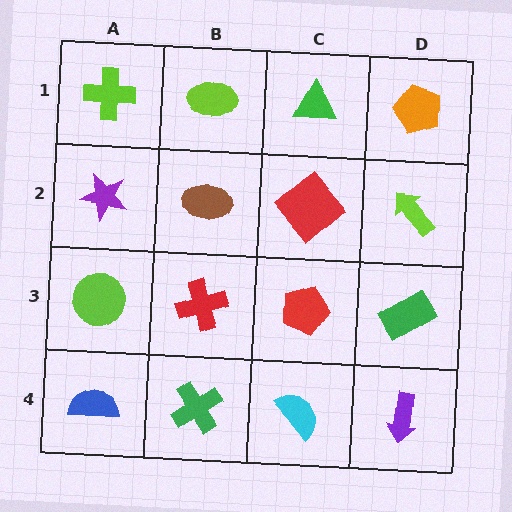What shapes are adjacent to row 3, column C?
A red diamond (row 2, column C), a cyan semicircle (row 4, column C), a red cross (row 3, column B), a green rectangle (row 3, column D).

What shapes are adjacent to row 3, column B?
A brown ellipse (row 2, column B), a green cross (row 4, column B), a lime circle (row 3, column A), a red pentagon (row 3, column C).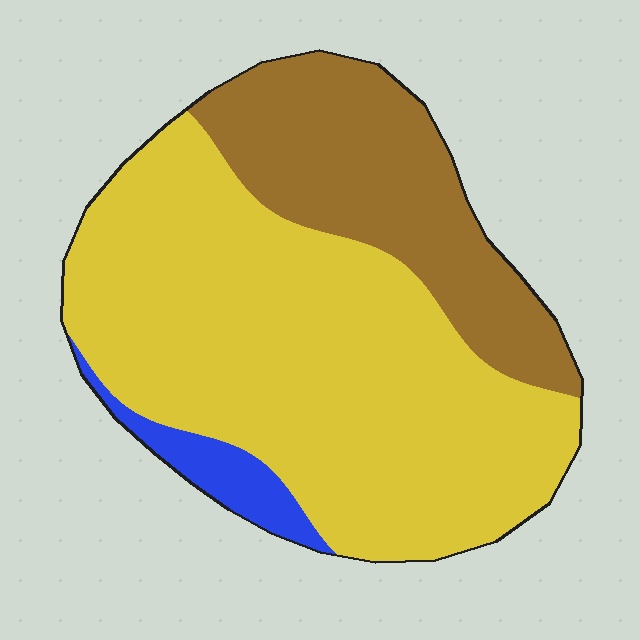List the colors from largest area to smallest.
From largest to smallest: yellow, brown, blue.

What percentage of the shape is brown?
Brown takes up about one quarter (1/4) of the shape.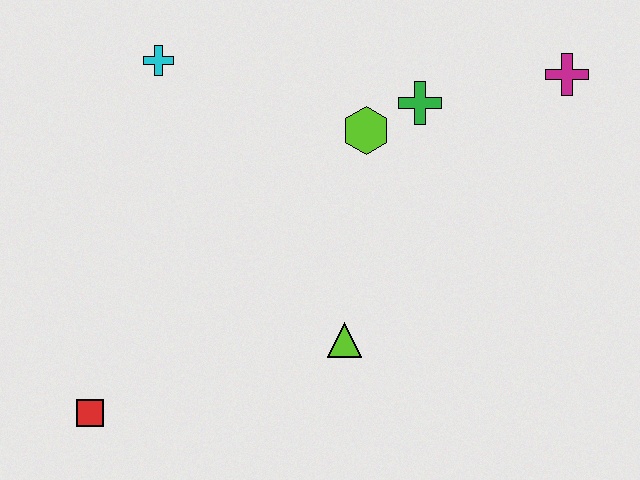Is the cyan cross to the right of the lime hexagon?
No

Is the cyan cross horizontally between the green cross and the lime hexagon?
No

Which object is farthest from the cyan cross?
The magenta cross is farthest from the cyan cross.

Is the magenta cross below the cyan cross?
Yes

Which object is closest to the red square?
The lime triangle is closest to the red square.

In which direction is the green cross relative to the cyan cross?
The green cross is to the right of the cyan cross.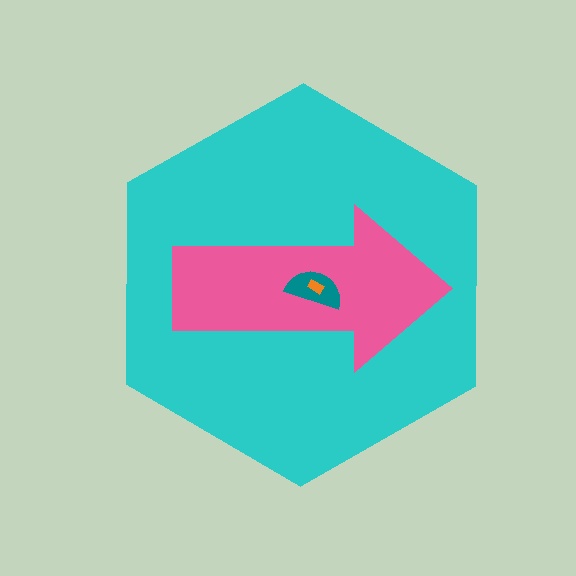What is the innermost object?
The orange rectangle.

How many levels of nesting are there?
4.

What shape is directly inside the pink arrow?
The teal semicircle.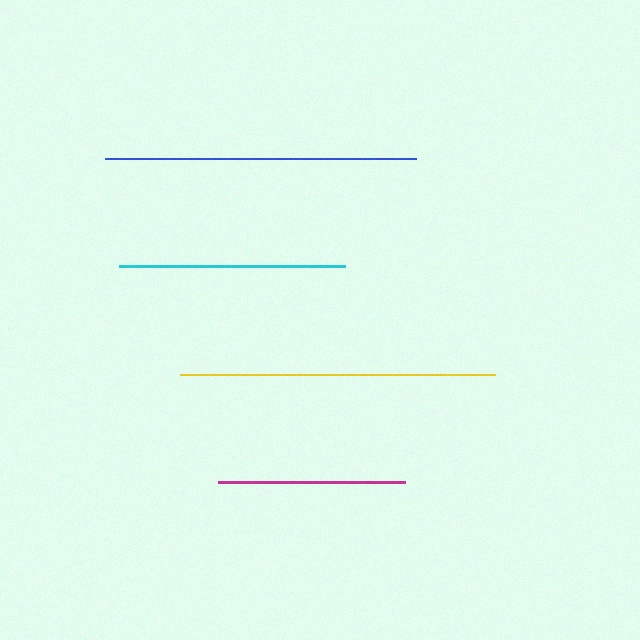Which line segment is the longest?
The yellow line is the longest at approximately 314 pixels.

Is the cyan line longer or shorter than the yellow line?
The yellow line is longer than the cyan line.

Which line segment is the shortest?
The magenta line is the shortest at approximately 187 pixels.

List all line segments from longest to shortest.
From longest to shortest: yellow, blue, cyan, magenta.